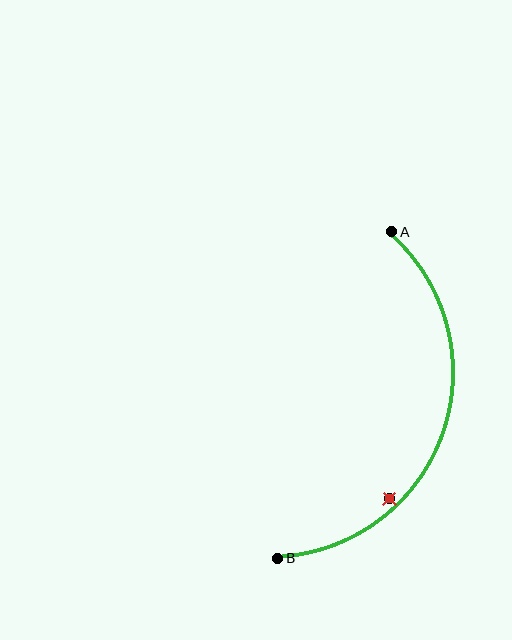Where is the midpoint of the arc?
The arc midpoint is the point on the curve farthest from the straight line joining A and B. It sits to the right of that line.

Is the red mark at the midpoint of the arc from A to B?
No — the red mark does not lie on the arc at all. It sits slightly inside the curve.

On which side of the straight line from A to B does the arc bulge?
The arc bulges to the right of the straight line connecting A and B.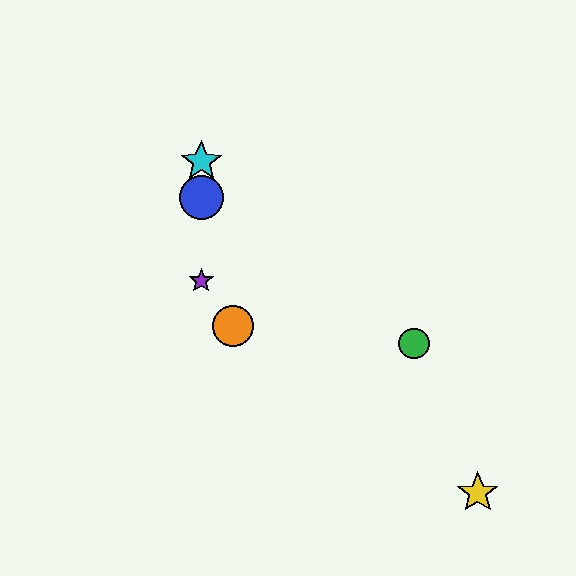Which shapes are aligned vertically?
The red star, the blue circle, the purple star, the cyan star are aligned vertically.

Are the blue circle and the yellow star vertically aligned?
No, the blue circle is at x≈201 and the yellow star is at x≈478.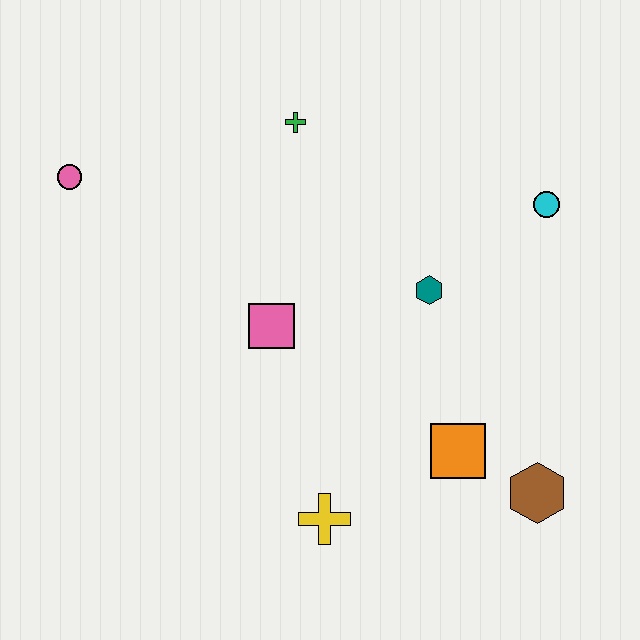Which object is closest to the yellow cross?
The orange square is closest to the yellow cross.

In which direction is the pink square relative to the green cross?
The pink square is below the green cross.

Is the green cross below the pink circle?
No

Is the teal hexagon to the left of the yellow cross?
No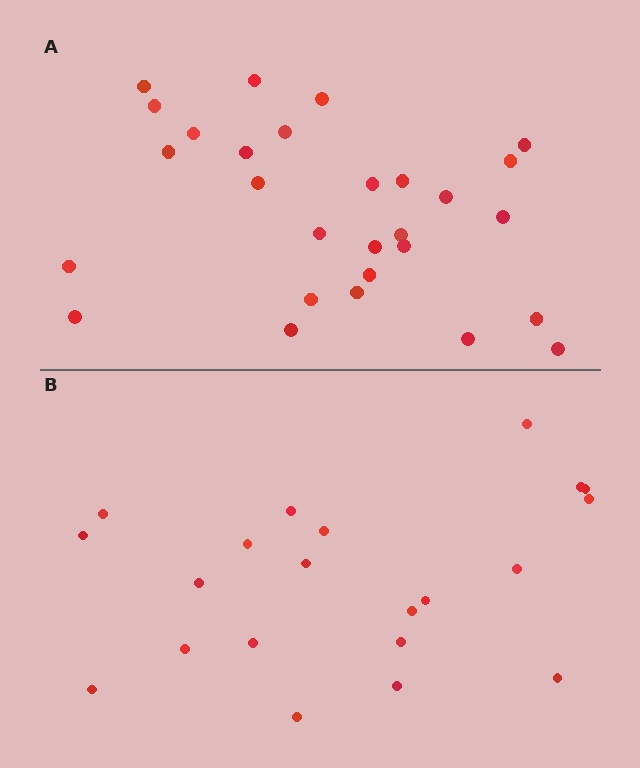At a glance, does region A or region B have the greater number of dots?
Region A (the top region) has more dots.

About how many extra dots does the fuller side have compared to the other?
Region A has roughly 8 or so more dots than region B.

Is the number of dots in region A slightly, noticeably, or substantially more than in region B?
Region A has noticeably more, but not dramatically so. The ratio is roughly 1.3 to 1.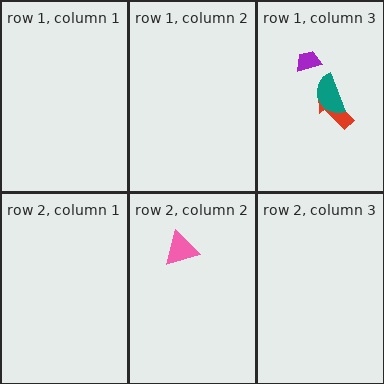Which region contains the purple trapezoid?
The row 1, column 3 region.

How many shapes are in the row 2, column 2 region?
1.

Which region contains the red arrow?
The row 1, column 3 region.